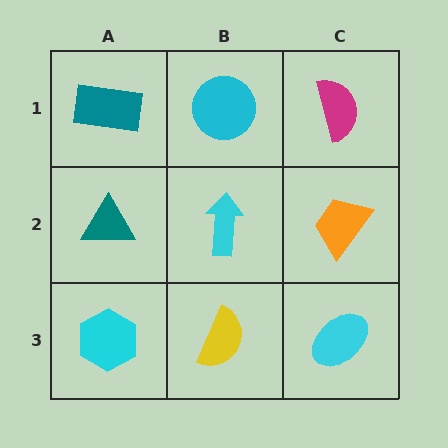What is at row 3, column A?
A cyan hexagon.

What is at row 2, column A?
A teal triangle.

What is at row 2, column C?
An orange trapezoid.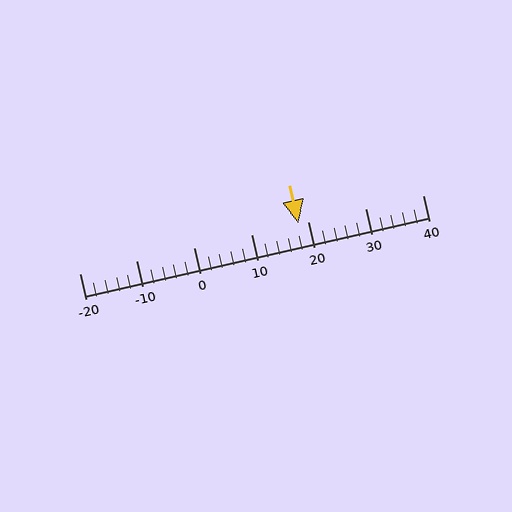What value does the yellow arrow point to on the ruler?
The yellow arrow points to approximately 18.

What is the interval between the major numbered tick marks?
The major tick marks are spaced 10 units apart.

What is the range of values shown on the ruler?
The ruler shows values from -20 to 40.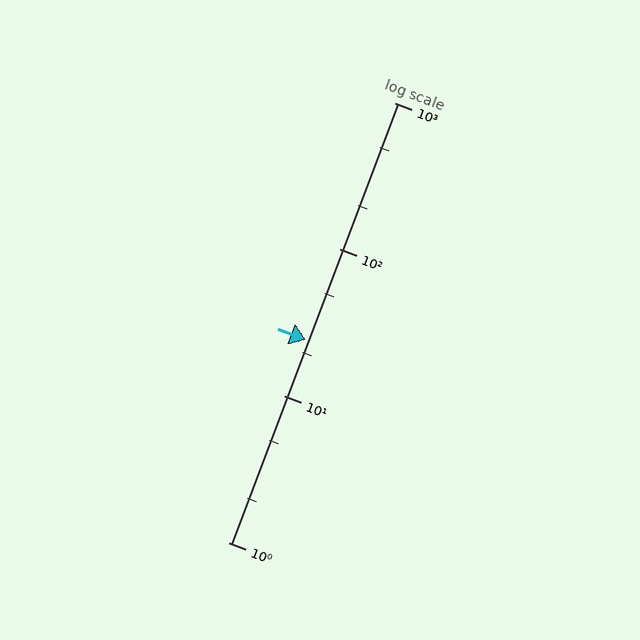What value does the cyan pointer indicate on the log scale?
The pointer indicates approximately 24.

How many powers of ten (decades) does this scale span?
The scale spans 3 decades, from 1 to 1000.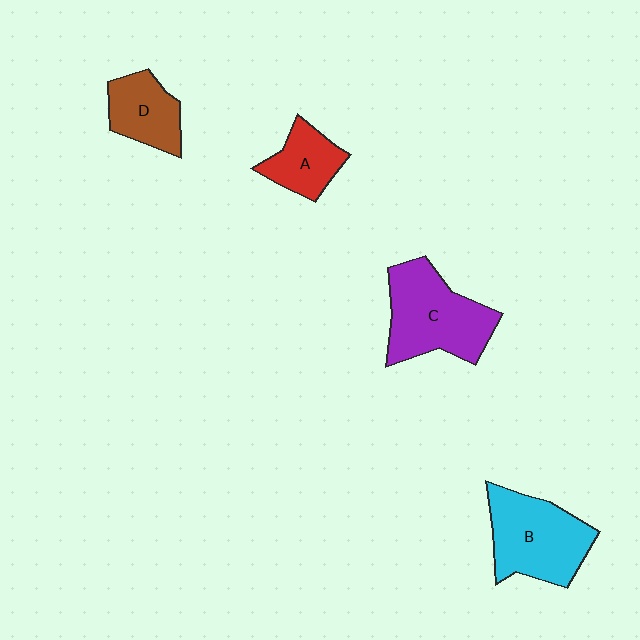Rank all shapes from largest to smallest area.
From largest to smallest: C (purple), B (cyan), D (brown), A (red).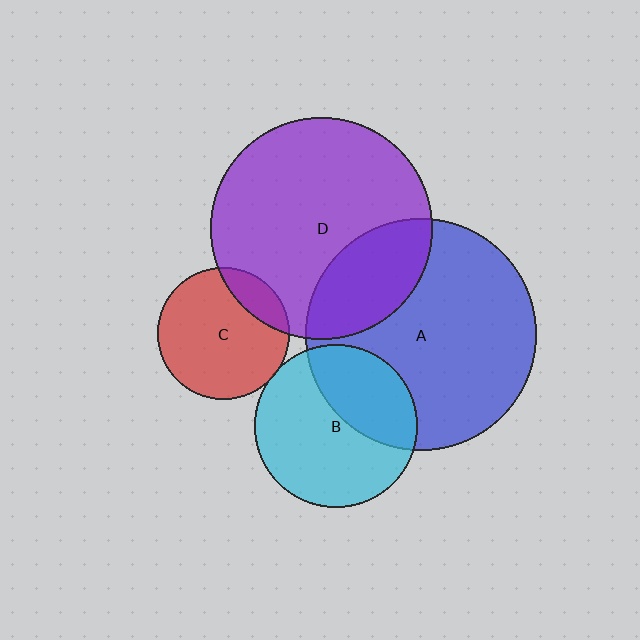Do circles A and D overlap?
Yes.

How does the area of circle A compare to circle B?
Approximately 2.0 times.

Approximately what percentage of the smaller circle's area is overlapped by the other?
Approximately 25%.